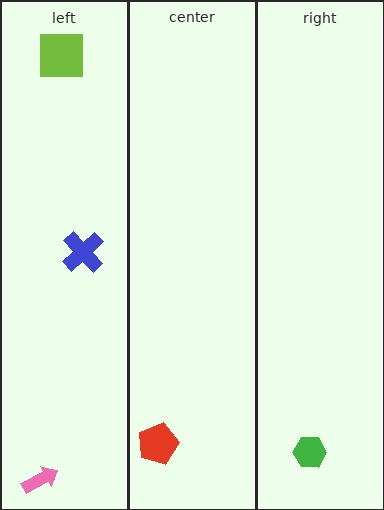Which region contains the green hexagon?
The right region.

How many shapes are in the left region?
3.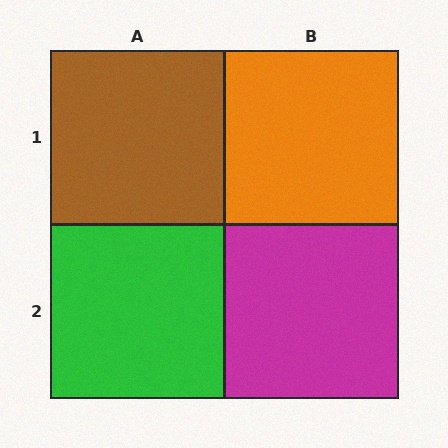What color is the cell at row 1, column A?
Brown.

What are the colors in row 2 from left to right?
Green, magenta.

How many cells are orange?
1 cell is orange.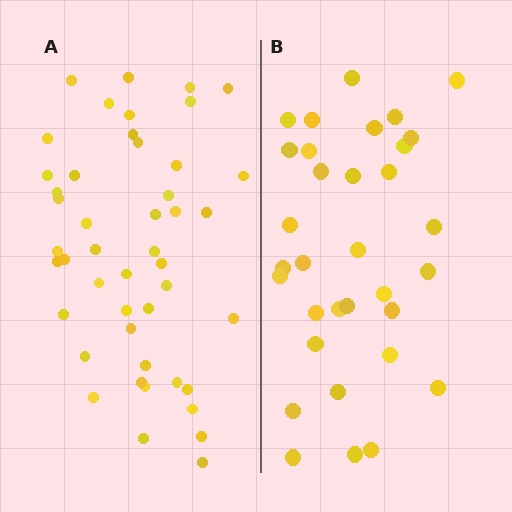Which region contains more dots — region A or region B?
Region A (the left region) has more dots.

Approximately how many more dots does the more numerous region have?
Region A has approximately 15 more dots than region B.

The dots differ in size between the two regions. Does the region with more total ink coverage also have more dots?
No. Region B has more total ink coverage because its dots are larger, but region A actually contains more individual dots. Total area can be misleading — the number of items is what matters here.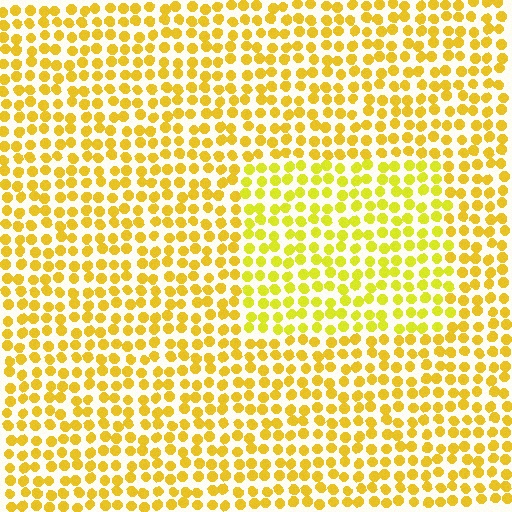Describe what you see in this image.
The image is filled with small yellow elements in a uniform arrangement. A rectangle-shaped region is visible where the elements are tinted to a slightly different hue, forming a subtle color boundary.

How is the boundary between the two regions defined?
The boundary is defined purely by a slight shift in hue (about 17 degrees). Spacing, size, and orientation are identical on both sides.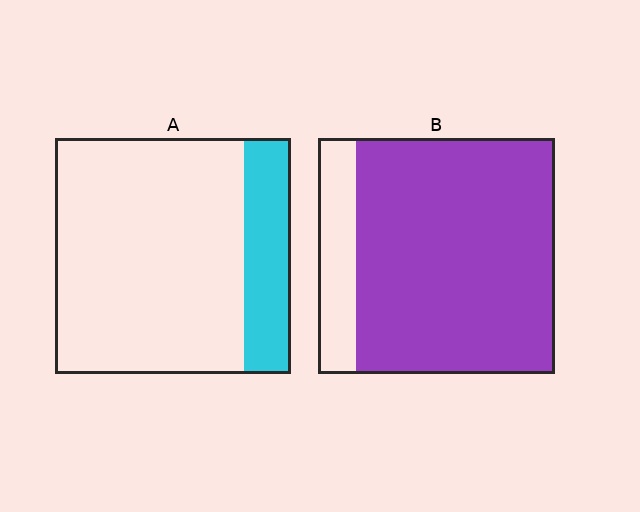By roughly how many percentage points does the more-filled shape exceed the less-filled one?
By roughly 65 percentage points (B over A).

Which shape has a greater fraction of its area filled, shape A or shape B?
Shape B.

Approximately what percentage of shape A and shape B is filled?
A is approximately 20% and B is approximately 85%.